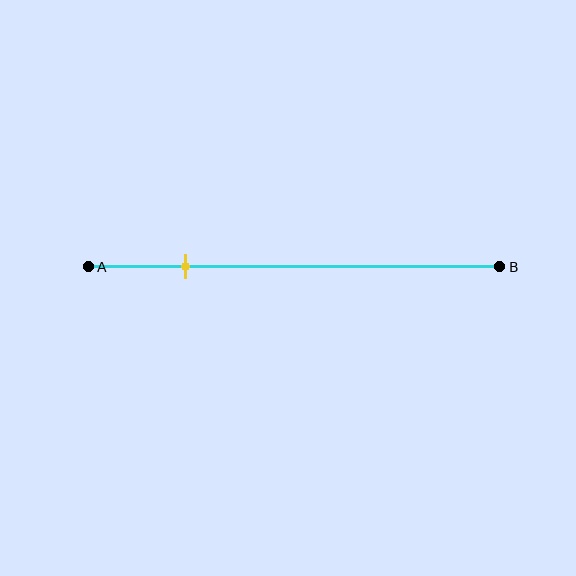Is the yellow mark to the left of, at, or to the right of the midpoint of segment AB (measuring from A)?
The yellow mark is to the left of the midpoint of segment AB.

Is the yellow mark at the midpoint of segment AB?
No, the mark is at about 25% from A, not at the 50% midpoint.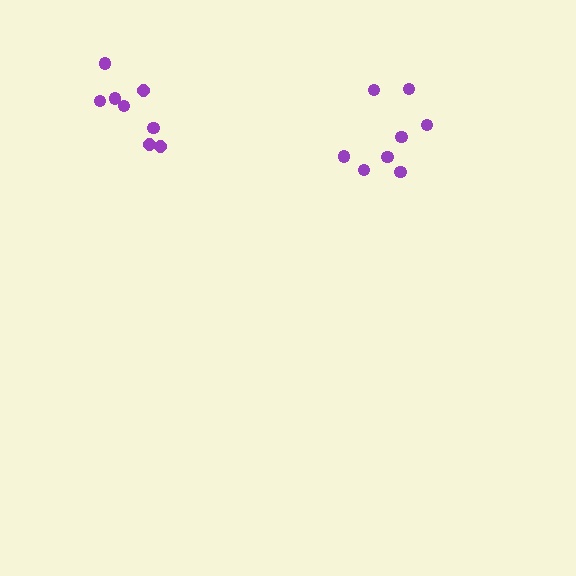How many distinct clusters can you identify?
There are 2 distinct clusters.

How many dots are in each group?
Group 1: 8 dots, Group 2: 8 dots (16 total).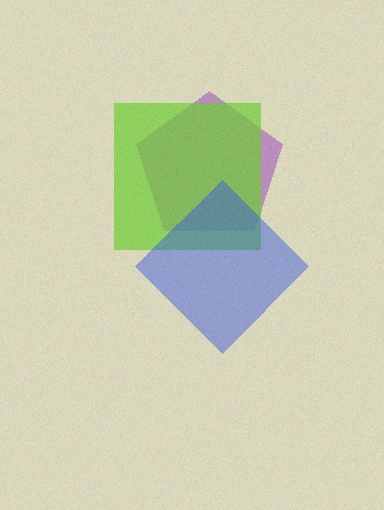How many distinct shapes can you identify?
There are 3 distinct shapes: a purple pentagon, a lime square, a blue diamond.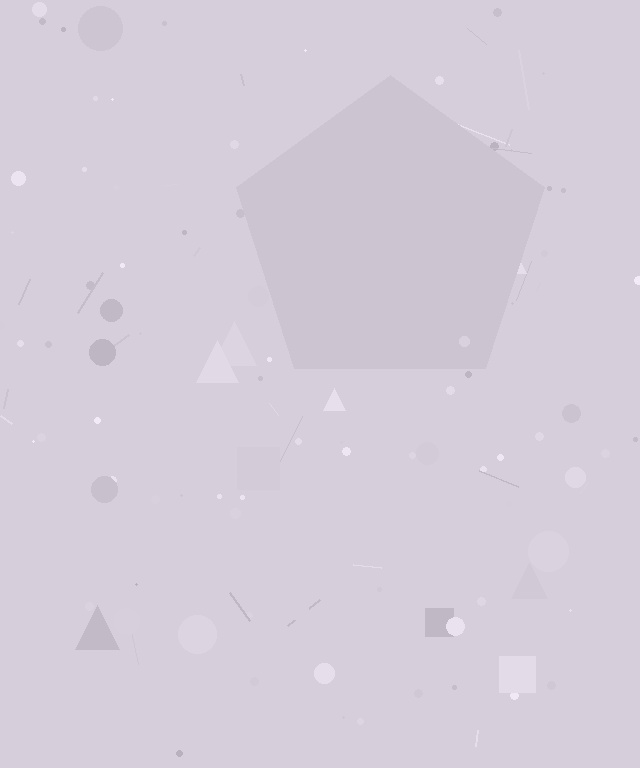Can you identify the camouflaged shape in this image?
The camouflaged shape is a pentagon.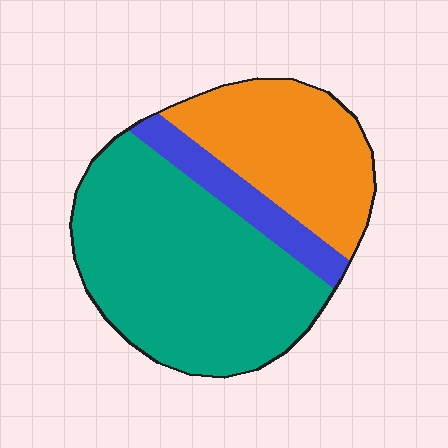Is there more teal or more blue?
Teal.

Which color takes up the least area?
Blue, at roughly 10%.